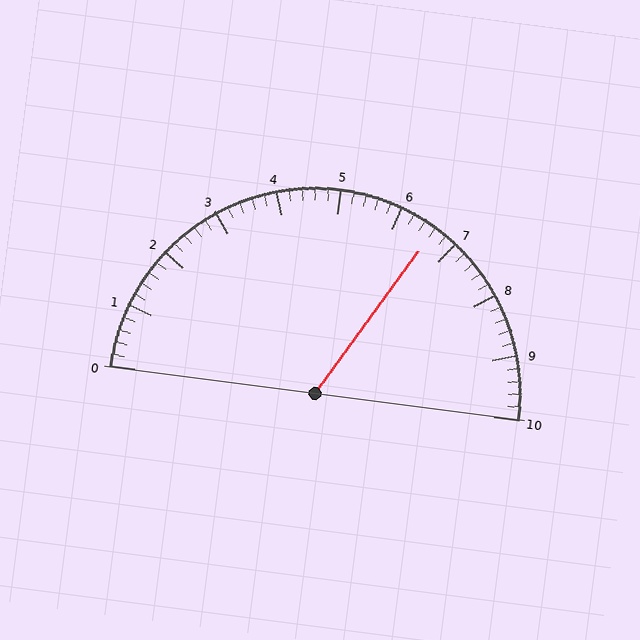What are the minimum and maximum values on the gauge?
The gauge ranges from 0 to 10.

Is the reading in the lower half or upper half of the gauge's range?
The reading is in the upper half of the range (0 to 10).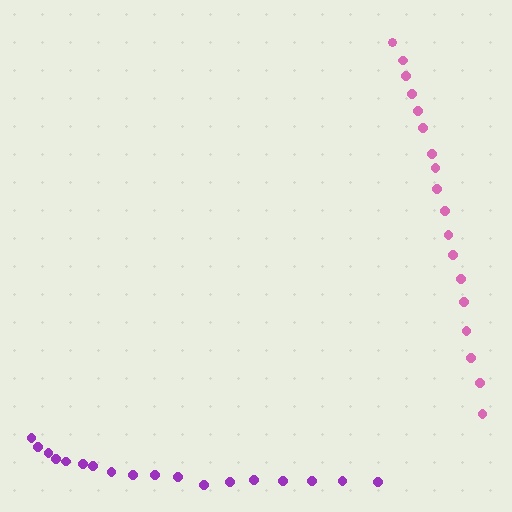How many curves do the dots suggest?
There are 2 distinct paths.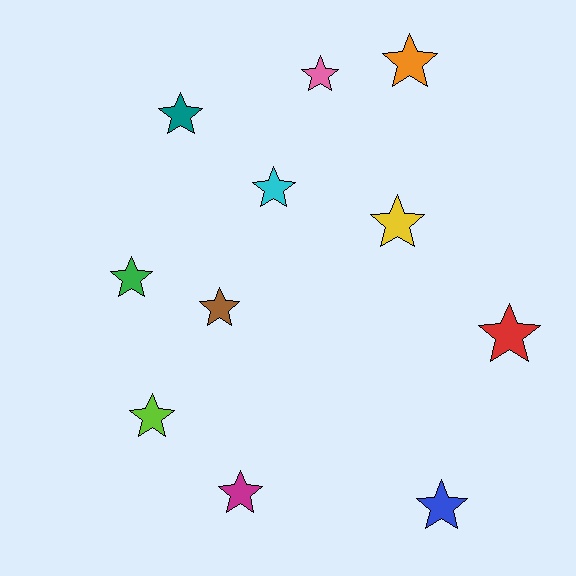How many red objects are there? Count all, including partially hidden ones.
There is 1 red object.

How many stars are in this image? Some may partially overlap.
There are 11 stars.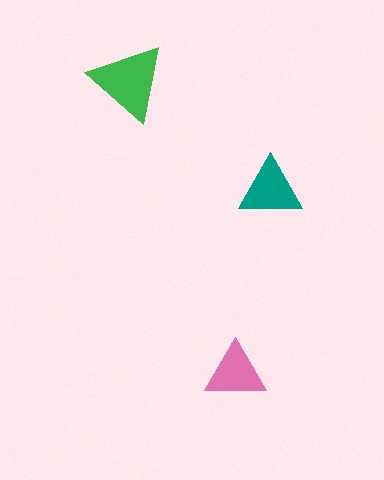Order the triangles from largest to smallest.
the green one, the teal one, the pink one.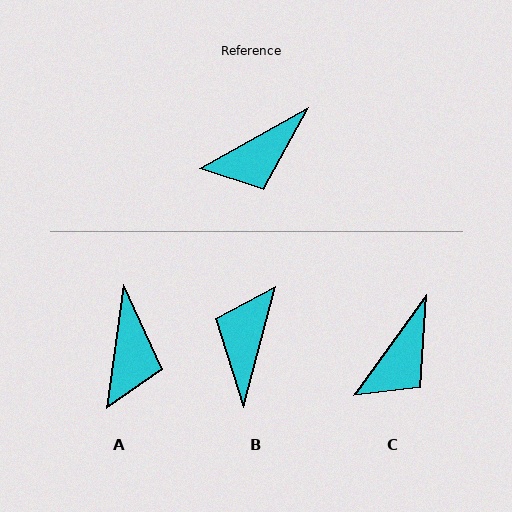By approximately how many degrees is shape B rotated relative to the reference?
Approximately 134 degrees clockwise.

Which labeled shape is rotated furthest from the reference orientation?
B, about 134 degrees away.